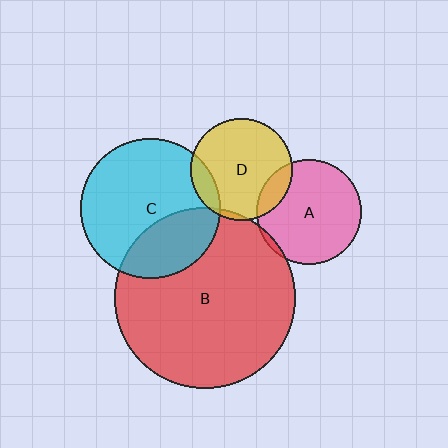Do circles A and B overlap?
Yes.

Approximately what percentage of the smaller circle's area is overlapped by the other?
Approximately 5%.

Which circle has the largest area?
Circle B (red).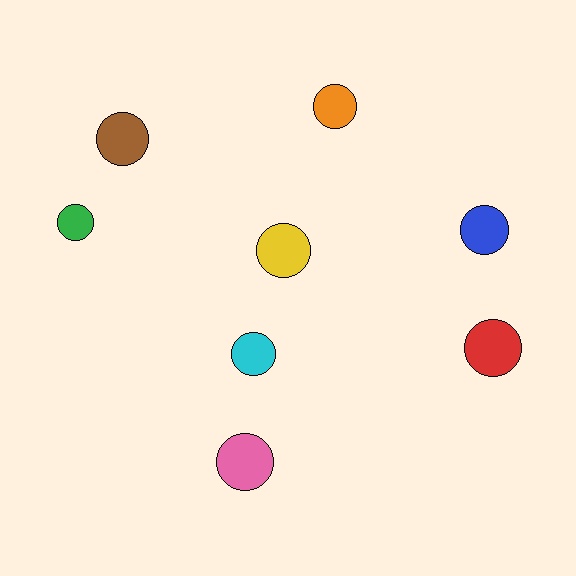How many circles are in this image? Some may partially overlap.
There are 8 circles.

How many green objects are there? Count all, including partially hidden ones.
There is 1 green object.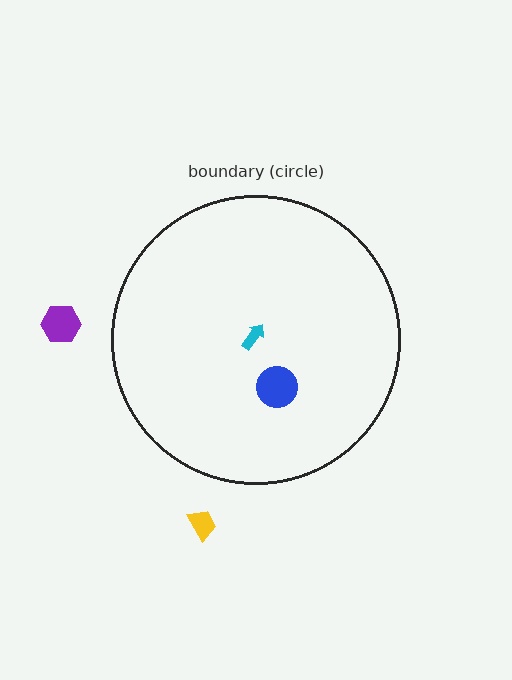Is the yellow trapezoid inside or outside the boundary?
Outside.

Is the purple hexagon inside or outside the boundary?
Outside.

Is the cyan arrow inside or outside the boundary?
Inside.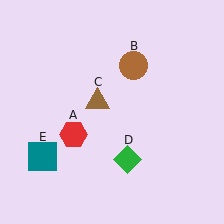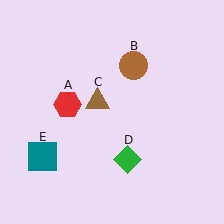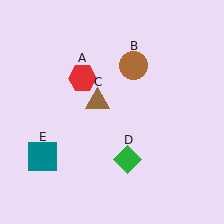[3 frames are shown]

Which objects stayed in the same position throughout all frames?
Brown circle (object B) and brown triangle (object C) and green diamond (object D) and teal square (object E) remained stationary.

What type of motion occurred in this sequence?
The red hexagon (object A) rotated clockwise around the center of the scene.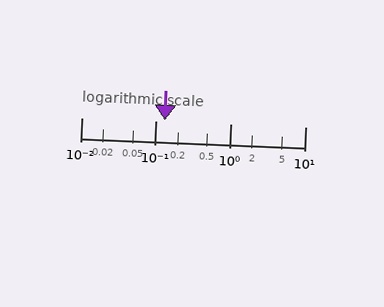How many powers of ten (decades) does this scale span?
The scale spans 3 decades, from 0.01 to 10.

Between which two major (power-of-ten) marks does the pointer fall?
The pointer is between 0.1 and 1.